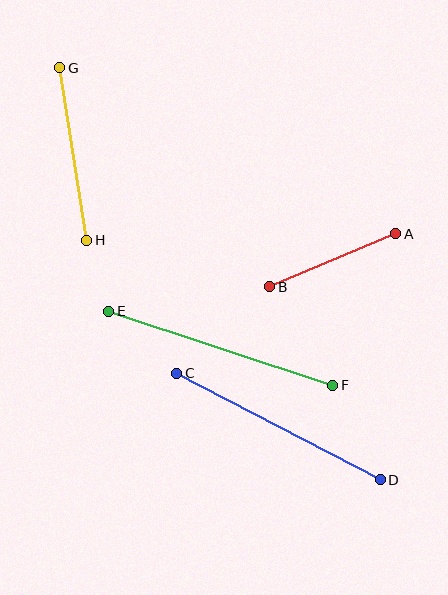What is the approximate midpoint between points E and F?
The midpoint is at approximately (221, 348) pixels.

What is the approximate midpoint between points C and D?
The midpoint is at approximately (278, 426) pixels.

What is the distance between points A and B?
The distance is approximately 137 pixels.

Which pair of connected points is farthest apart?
Points E and F are farthest apart.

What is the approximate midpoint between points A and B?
The midpoint is at approximately (333, 260) pixels.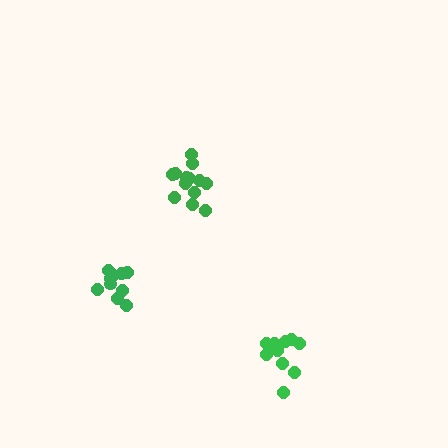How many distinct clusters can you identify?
There are 3 distinct clusters.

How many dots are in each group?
Group 1: 13 dots, Group 2: 11 dots, Group 3: 11 dots (35 total).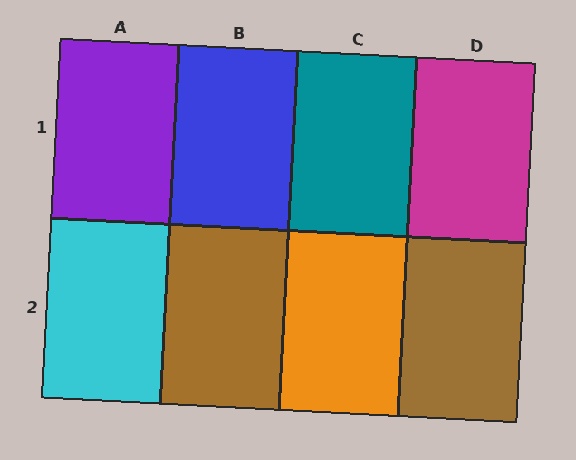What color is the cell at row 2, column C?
Orange.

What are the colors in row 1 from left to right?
Purple, blue, teal, magenta.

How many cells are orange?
1 cell is orange.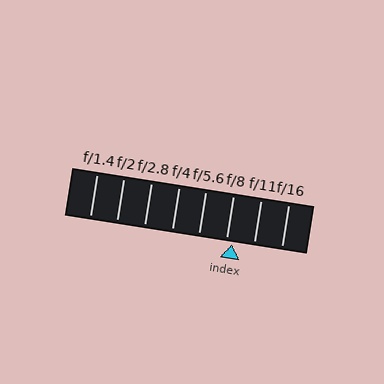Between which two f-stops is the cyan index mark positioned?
The index mark is between f/8 and f/11.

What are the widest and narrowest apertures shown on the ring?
The widest aperture shown is f/1.4 and the narrowest is f/16.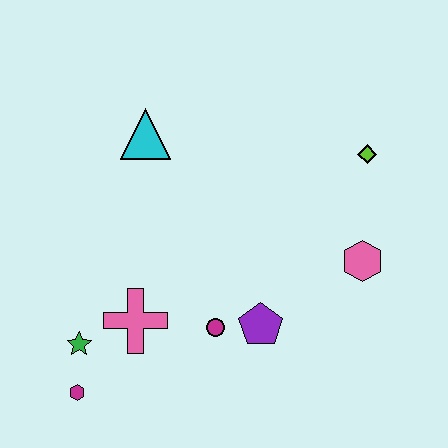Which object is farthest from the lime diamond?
The magenta hexagon is farthest from the lime diamond.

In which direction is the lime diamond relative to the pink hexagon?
The lime diamond is above the pink hexagon.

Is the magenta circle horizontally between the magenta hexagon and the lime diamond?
Yes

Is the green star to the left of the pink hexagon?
Yes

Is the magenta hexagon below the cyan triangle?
Yes